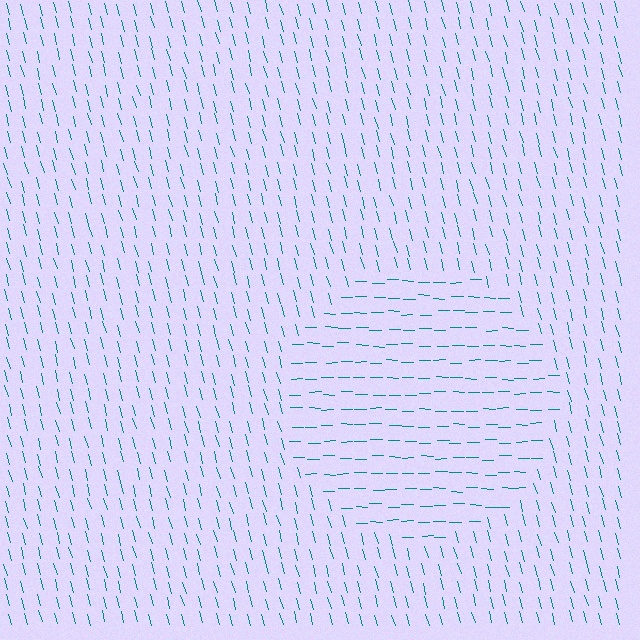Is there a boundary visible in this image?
Yes, there is a texture boundary formed by a change in line orientation.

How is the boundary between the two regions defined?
The boundary is defined purely by a change in line orientation (approximately 75 degrees difference). All lines are the same color and thickness.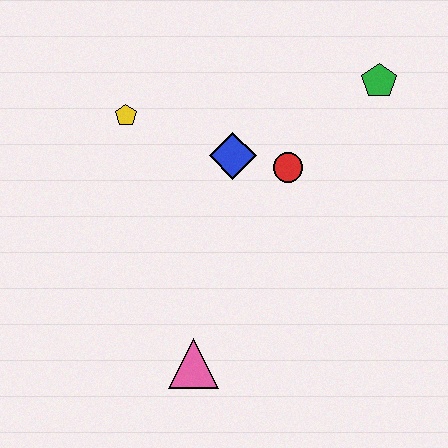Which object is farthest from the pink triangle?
The green pentagon is farthest from the pink triangle.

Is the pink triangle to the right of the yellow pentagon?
Yes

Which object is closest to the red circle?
The blue diamond is closest to the red circle.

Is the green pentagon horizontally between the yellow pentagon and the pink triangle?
No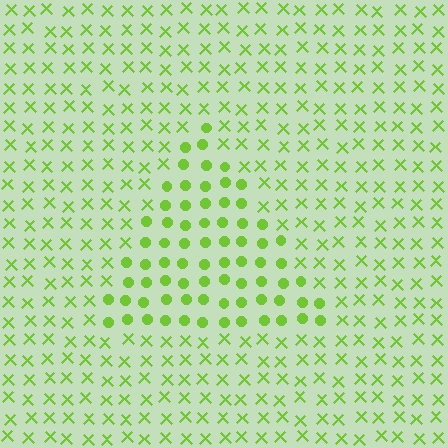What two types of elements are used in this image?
The image uses circles inside the triangle region and X marks outside it.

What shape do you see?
I see a triangle.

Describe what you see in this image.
The image is filled with small lime elements arranged in a uniform grid. A triangle-shaped region contains circles, while the surrounding area contains X marks. The boundary is defined purely by the change in element shape.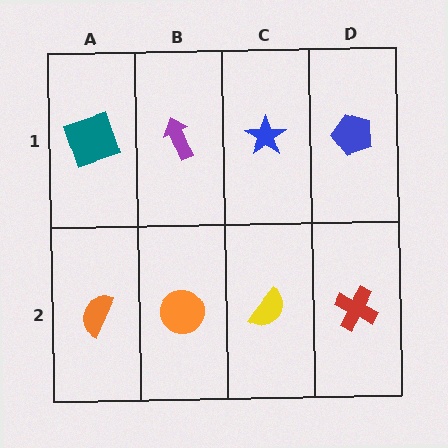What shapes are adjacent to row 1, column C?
A yellow semicircle (row 2, column C), a purple arrow (row 1, column B), a blue pentagon (row 1, column D).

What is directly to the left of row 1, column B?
A teal square.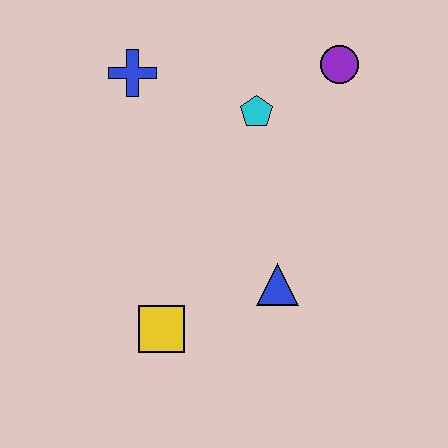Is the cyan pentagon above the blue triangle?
Yes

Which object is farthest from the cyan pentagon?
The yellow square is farthest from the cyan pentagon.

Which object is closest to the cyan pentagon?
The purple circle is closest to the cyan pentagon.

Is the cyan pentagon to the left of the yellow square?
No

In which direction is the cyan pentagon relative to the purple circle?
The cyan pentagon is to the left of the purple circle.